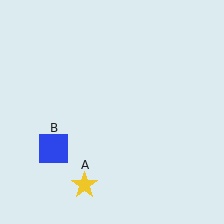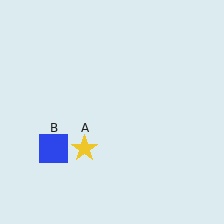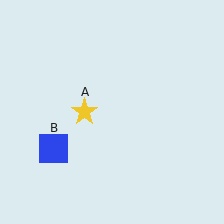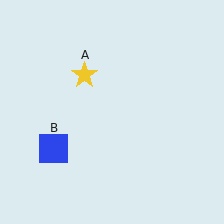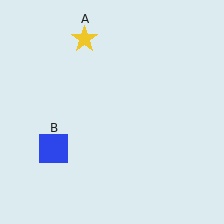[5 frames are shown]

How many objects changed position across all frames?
1 object changed position: yellow star (object A).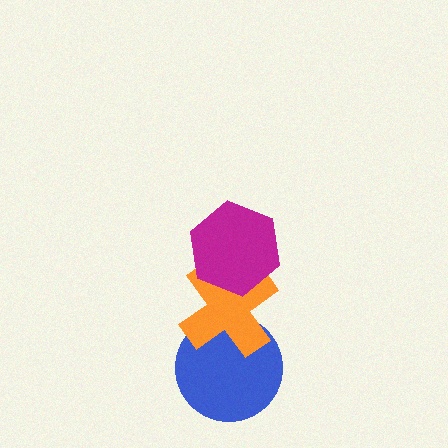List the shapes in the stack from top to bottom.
From top to bottom: the magenta hexagon, the orange cross, the blue circle.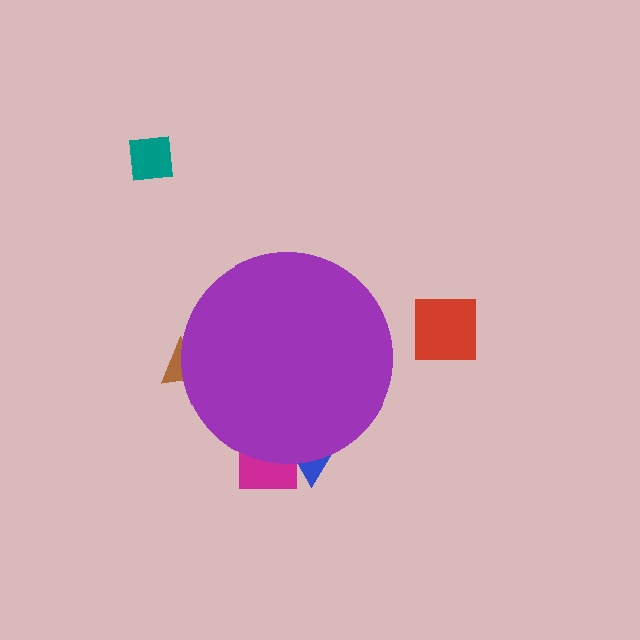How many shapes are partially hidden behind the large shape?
3 shapes are partially hidden.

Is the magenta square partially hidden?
Yes, the magenta square is partially hidden behind the purple circle.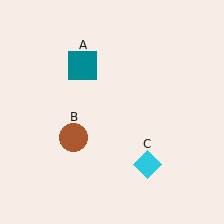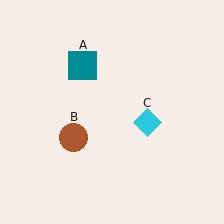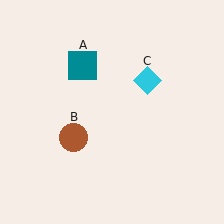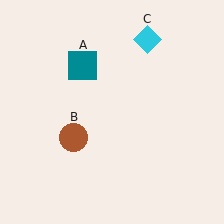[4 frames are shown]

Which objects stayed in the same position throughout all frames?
Teal square (object A) and brown circle (object B) remained stationary.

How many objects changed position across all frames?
1 object changed position: cyan diamond (object C).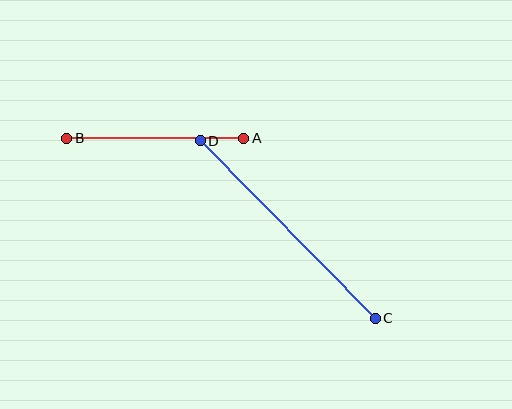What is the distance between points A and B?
The distance is approximately 177 pixels.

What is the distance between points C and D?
The distance is approximately 249 pixels.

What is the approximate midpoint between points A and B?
The midpoint is at approximately (155, 138) pixels.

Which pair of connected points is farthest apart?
Points C and D are farthest apart.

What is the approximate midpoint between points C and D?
The midpoint is at approximately (288, 229) pixels.